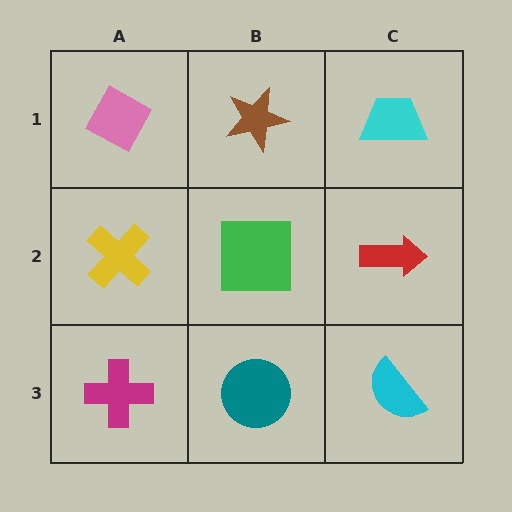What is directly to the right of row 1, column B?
A cyan trapezoid.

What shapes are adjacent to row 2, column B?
A brown star (row 1, column B), a teal circle (row 3, column B), a yellow cross (row 2, column A), a red arrow (row 2, column C).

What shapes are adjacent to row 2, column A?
A pink diamond (row 1, column A), a magenta cross (row 3, column A), a green square (row 2, column B).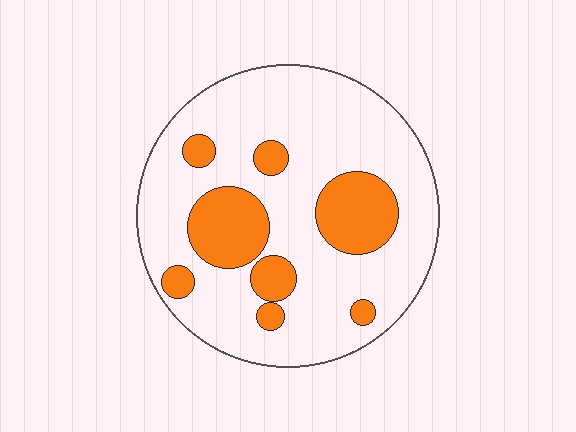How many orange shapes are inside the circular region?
8.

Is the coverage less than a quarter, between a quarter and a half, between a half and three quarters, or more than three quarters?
Less than a quarter.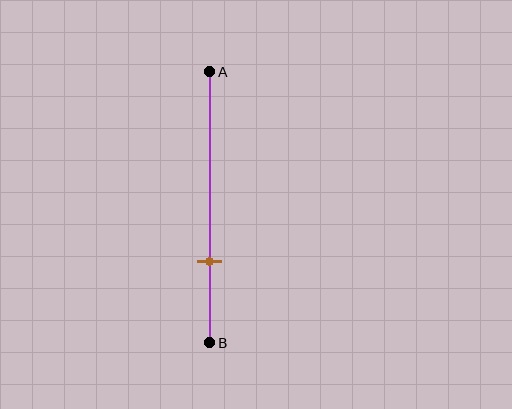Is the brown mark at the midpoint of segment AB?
No, the mark is at about 70% from A, not at the 50% midpoint.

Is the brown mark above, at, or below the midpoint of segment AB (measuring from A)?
The brown mark is below the midpoint of segment AB.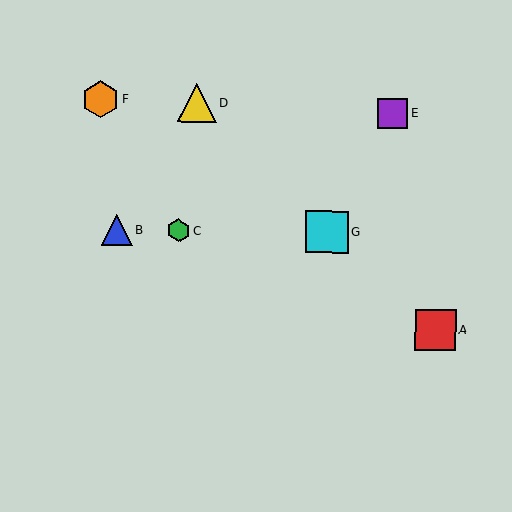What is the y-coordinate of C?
Object C is at y≈231.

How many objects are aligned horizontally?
3 objects (B, C, G) are aligned horizontally.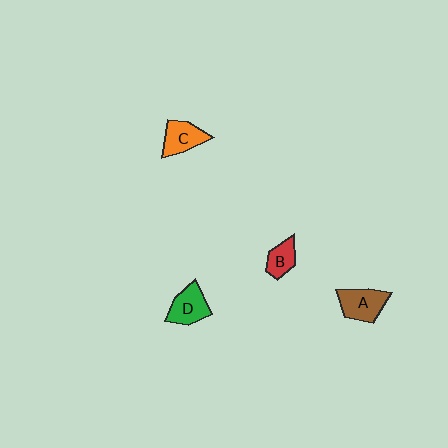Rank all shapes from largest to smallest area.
From largest to smallest: A (brown), D (green), C (orange), B (red).